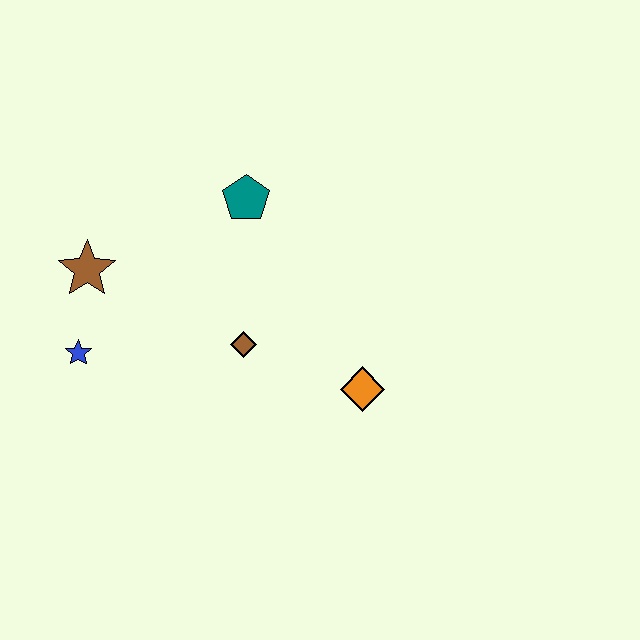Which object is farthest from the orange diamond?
The brown star is farthest from the orange diamond.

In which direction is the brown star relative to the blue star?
The brown star is above the blue star.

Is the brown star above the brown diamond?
Yes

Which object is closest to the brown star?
The blue star is closest to the brown star.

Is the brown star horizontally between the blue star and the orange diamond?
Yes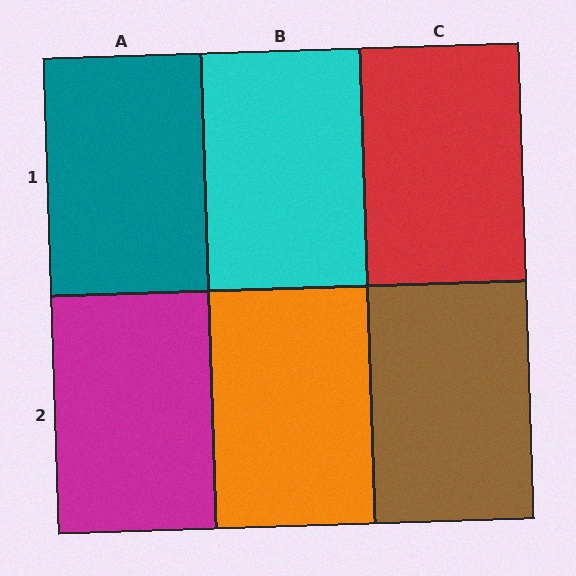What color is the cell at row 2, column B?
Orange.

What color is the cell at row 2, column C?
Brown.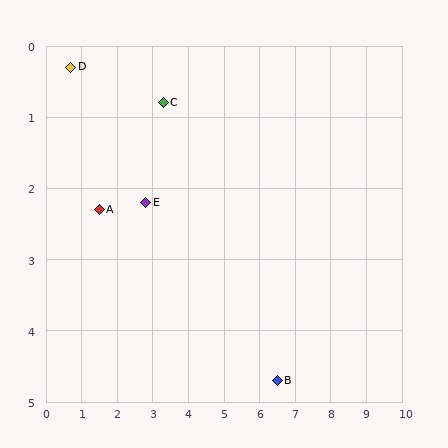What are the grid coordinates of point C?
Point C is at approximately (3.3, 0.8).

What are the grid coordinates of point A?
Point A is at approximately (1.5, 2.3).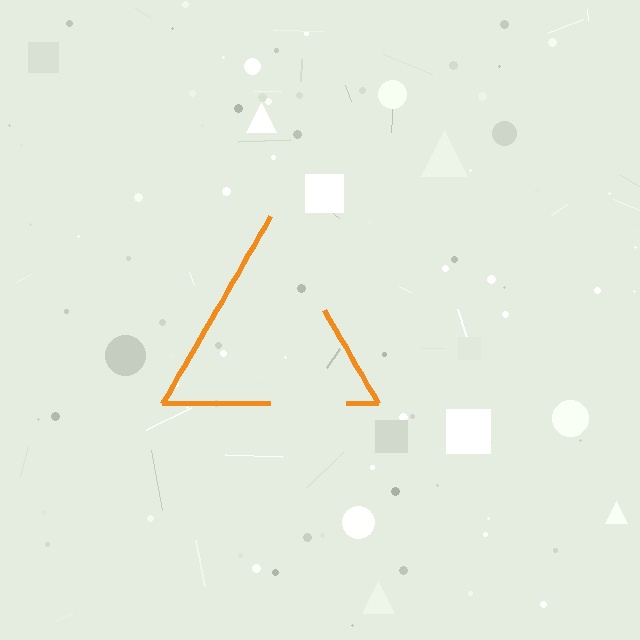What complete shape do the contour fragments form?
The contour fragments form a triangle.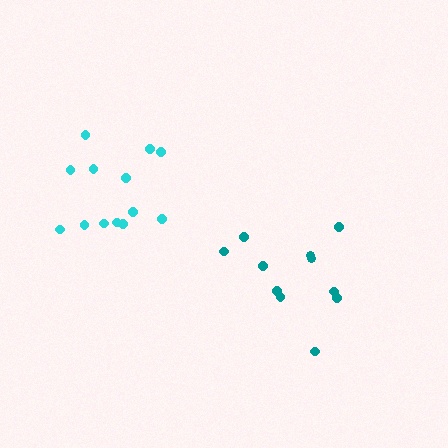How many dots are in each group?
Group 1: 13 dots, Group 2: 11 dots (24 total).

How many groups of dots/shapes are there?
There are 2 groups.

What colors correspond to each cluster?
The clusters are colored: cyan, teal.